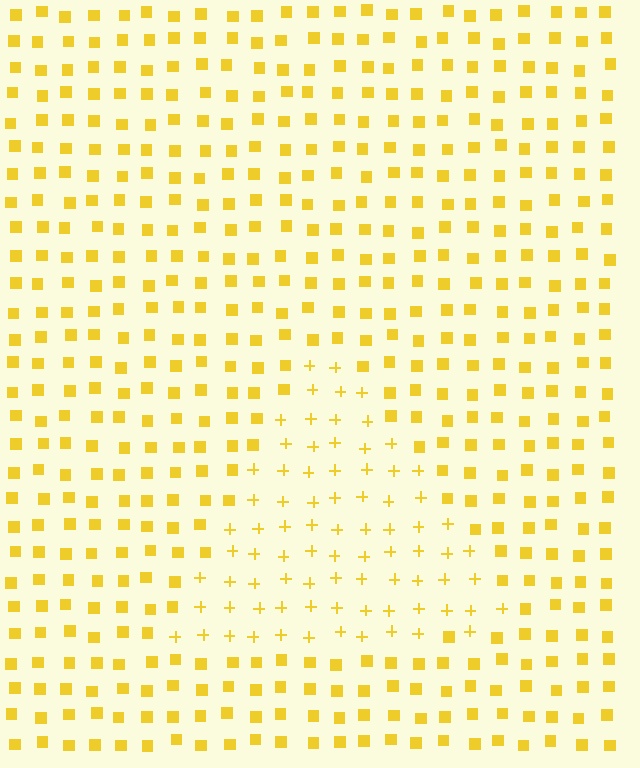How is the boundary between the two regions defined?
The boundary is defined by a change in element shape: plus signs inside vs. squares outside. All elements share the same color and spacing.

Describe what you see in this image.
The image is filled with small yellow elements arranged in a uniform grid. A triangle-shaped region contains plus signs, while the surrounding area contains squares. The boundary is defined purely by the change in element shape.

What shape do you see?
I see a triangle.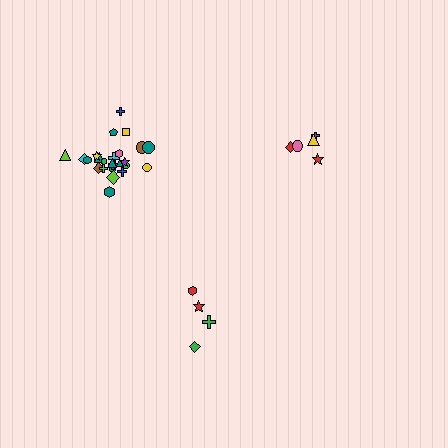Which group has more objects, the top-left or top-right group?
The top-left group.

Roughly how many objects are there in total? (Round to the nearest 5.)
Roughly 35 objects in total.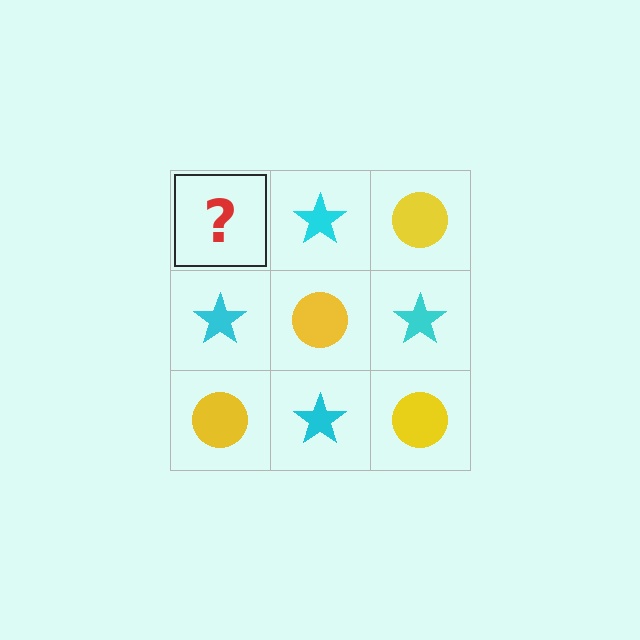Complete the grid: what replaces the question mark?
The question mark should be replaced with a yellow circle.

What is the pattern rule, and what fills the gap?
The rule is that it alternates yellow circle and cyan star in a checkerboard pattern. The gap should be filled with a yellow circle.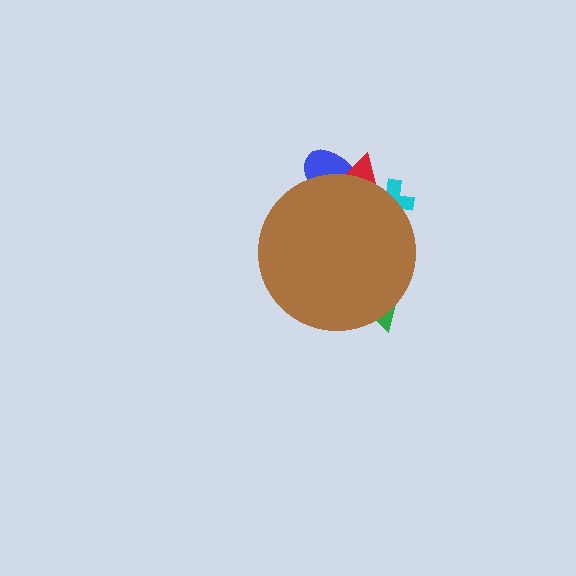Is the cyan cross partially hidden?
Yes, the cyan cross is partially hidden behind the brown circle.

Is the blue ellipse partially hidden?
Yes, the blue ellipse is partially hidden behind the brown circle.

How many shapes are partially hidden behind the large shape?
4 shapes are partially hidden.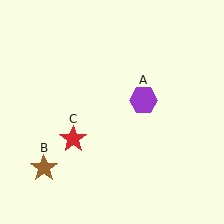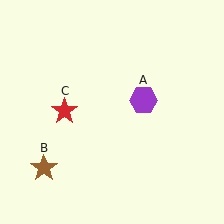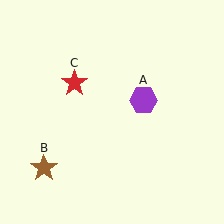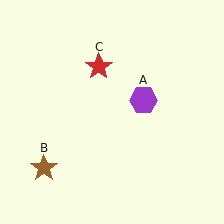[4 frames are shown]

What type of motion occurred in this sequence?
The red star (object C) rotated clockwise around the center of the scene.